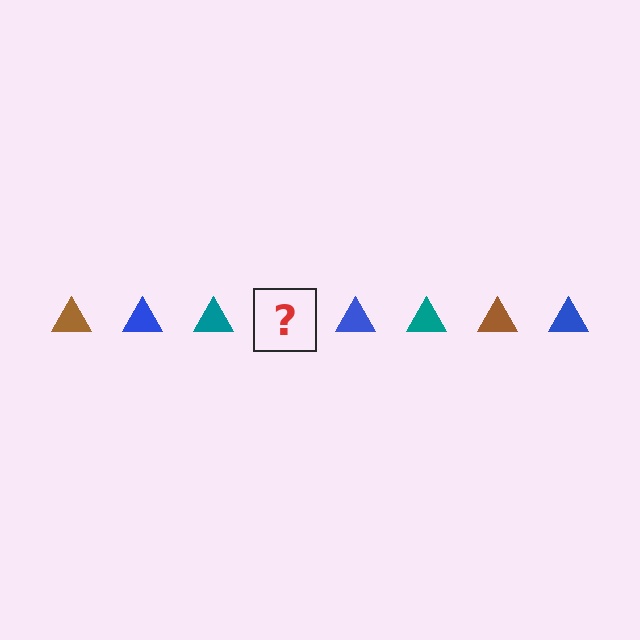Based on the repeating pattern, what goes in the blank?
The blank should be a brown triangle.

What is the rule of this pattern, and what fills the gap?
The rule is that the pattern cycles through brown, blue, teal triangles. The gap should be filled with a brown triangle.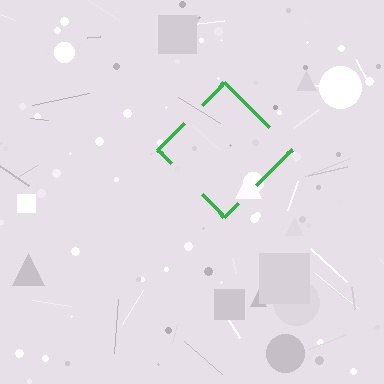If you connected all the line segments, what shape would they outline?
They would outline a diamond.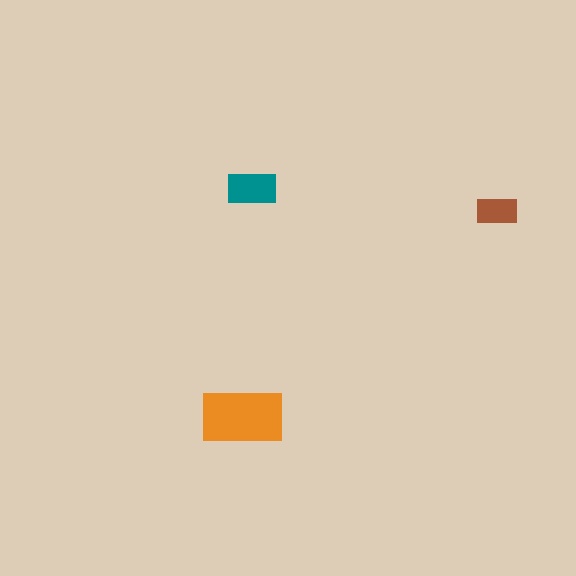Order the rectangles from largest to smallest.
the orange one, the teal one, the brown one.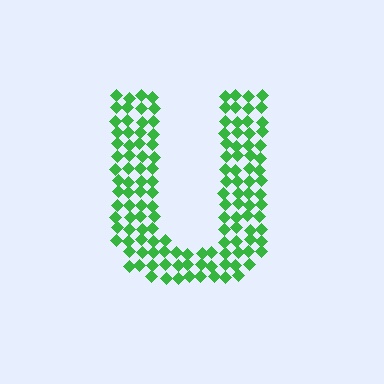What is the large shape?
The large shape is the letter U.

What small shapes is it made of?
It is made of small diamonds.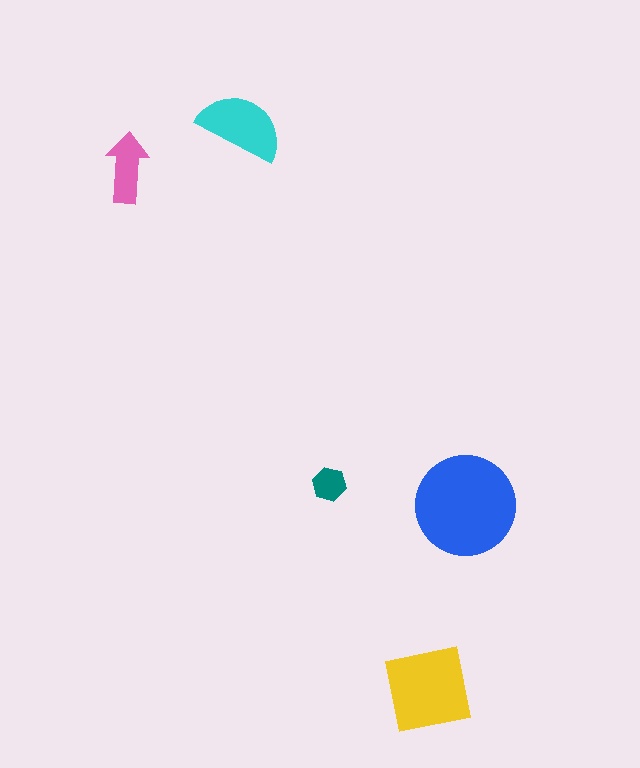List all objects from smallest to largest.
The teal hexagon, the pink arrow, the cyan semicircle, the yellow square, the blue circle.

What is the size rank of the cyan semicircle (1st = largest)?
3rd.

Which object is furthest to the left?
The pink arrow is leftmost.